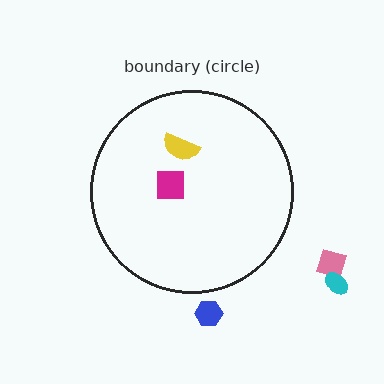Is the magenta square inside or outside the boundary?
Inside.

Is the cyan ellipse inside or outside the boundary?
Outside.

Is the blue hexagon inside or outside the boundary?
Outside.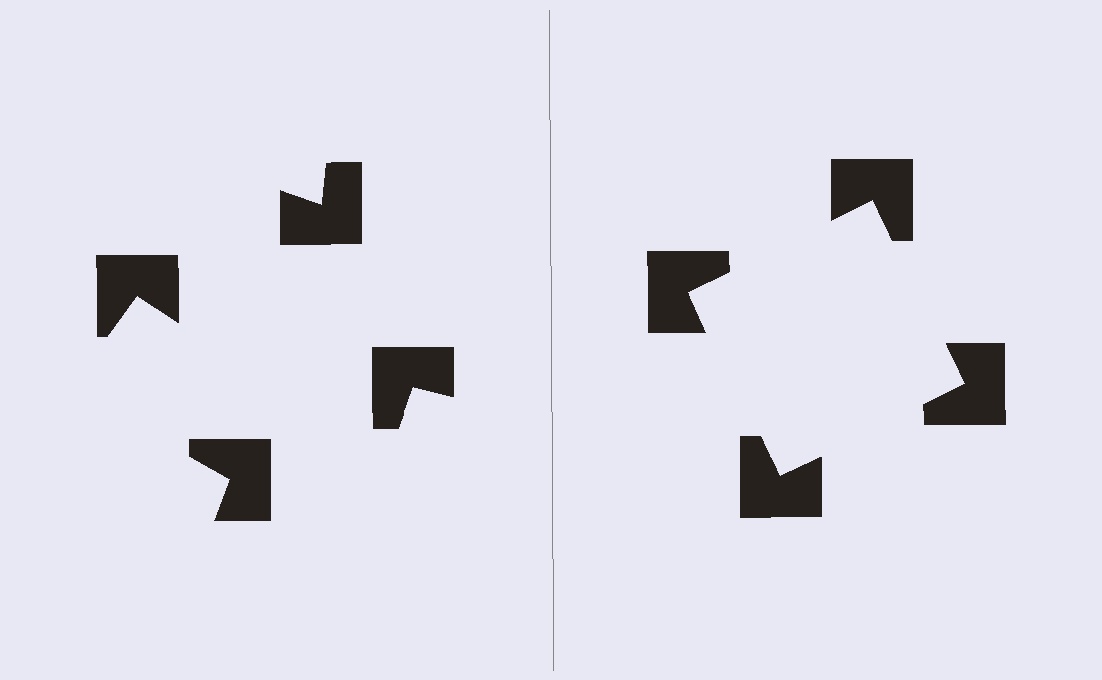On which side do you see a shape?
An illusory square appears on the right side. On the left side the wedge cuts are rotated, so no coherent shape forms.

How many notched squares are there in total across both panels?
8 — 4 on each side.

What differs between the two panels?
The notched squares are positioned identically on both sides; only the wedge orientations differ. On the right they align to a square; on the left they are misaligned.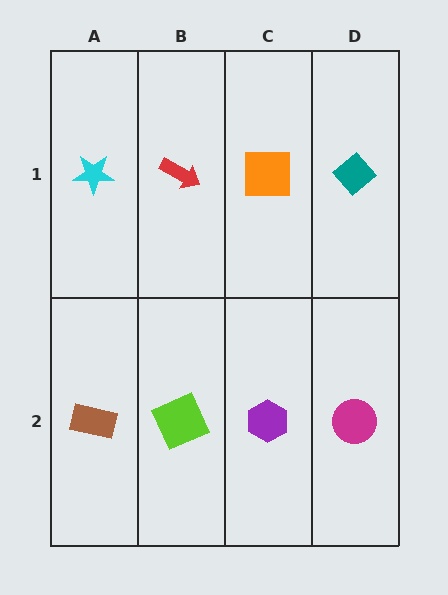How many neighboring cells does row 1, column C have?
3.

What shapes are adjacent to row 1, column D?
A magenta circle (row 2, column D), an orange square (row 1, column C).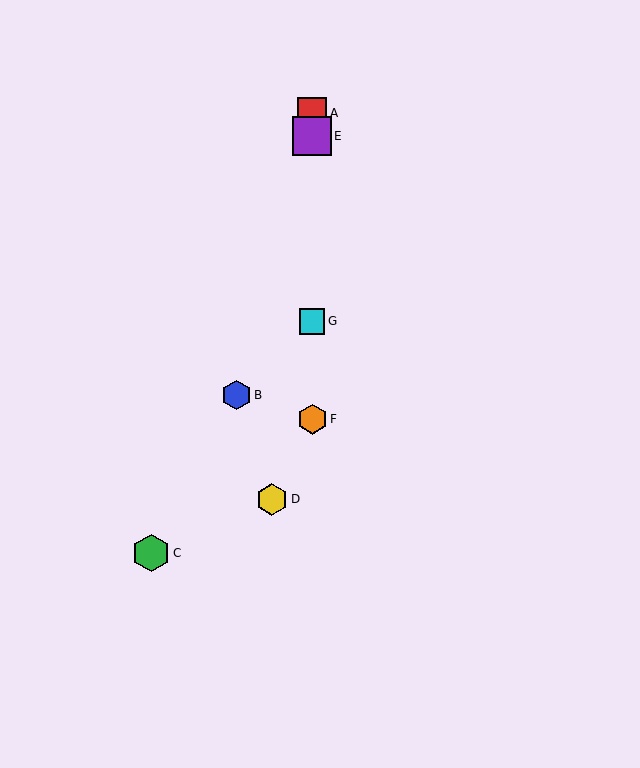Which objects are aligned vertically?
Objects A, E, F, G are aligned vertically.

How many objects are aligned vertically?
4 objects (A, E, F, G) are aligned vertically.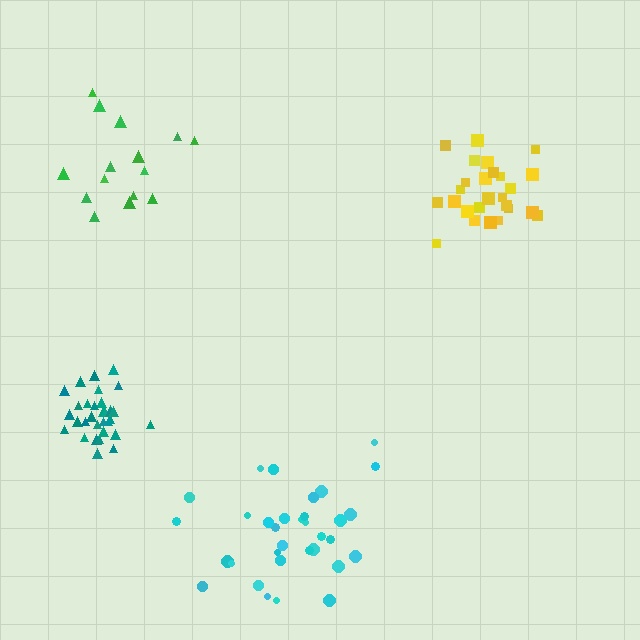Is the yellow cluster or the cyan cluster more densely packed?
Yellow.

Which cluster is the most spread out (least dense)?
Green.